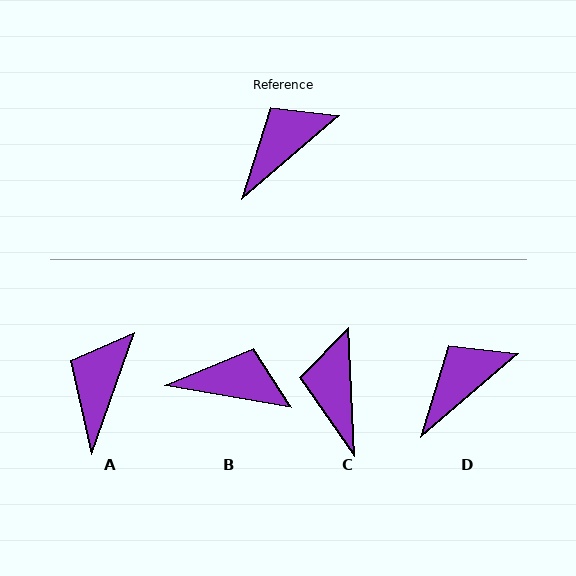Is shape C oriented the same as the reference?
No, it is off by about 52 degrees.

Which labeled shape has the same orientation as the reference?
D.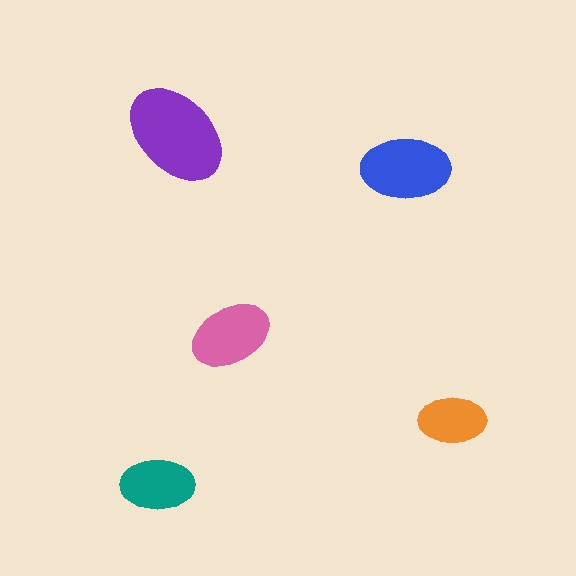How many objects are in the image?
There are 5 objects in the image.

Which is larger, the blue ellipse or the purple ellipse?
The purple one.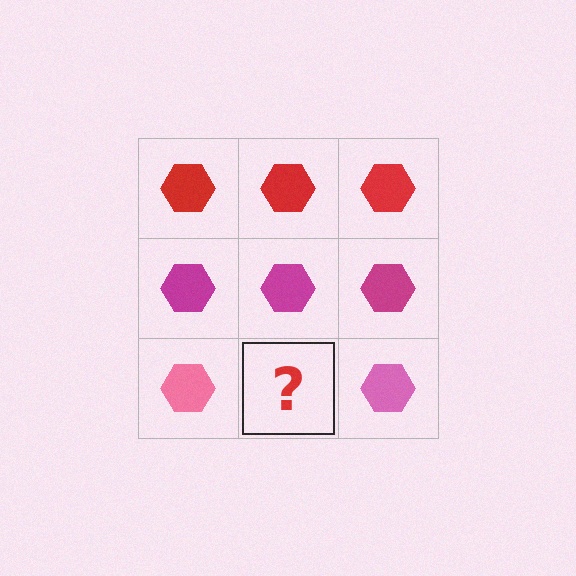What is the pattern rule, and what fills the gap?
The rule is that each row has a consistent color. The gap should be filled with a pink hexagon.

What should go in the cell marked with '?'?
The missing cell should contain a pink hexagon.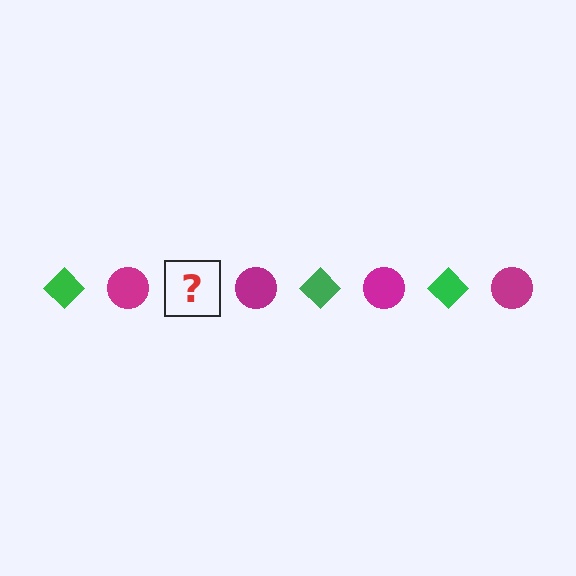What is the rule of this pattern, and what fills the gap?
The rule is that the pattern alternates between green diamond and magenta circle. The gap should be filled with a green diamond.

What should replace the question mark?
The question mark should be replaced with a green diamond.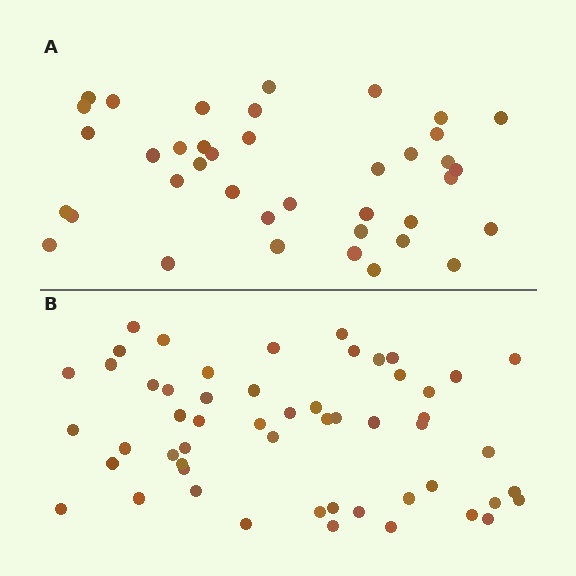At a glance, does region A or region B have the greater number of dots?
Region B (the bottom region) has more dots.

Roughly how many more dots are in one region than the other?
Region B has approximately 15 more dots than region A.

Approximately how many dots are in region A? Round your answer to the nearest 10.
About 40 dots. (The exact count is 39, which rounds to 40.)